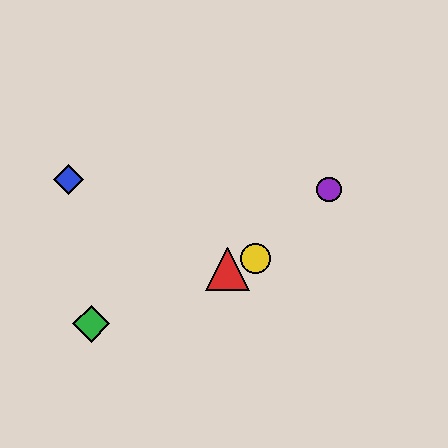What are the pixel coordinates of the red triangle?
The red triangle is at (227, 269).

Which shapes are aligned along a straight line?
The red triangle, the green diamond, the yellow circle are aligned along a straight line.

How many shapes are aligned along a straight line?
3 shapes (the red triangle, the green diamond, the yellow circle) are aligned along a straight line.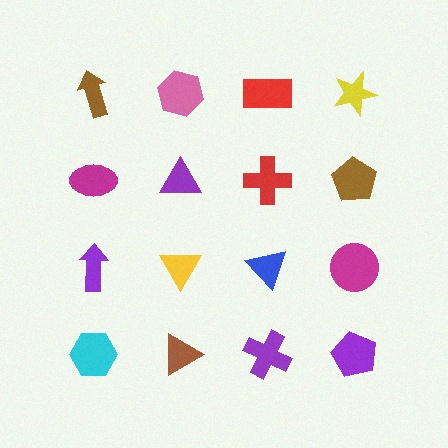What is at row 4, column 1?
A cyan hexagon.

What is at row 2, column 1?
A magenta ellipse.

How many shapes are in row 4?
4 shapes.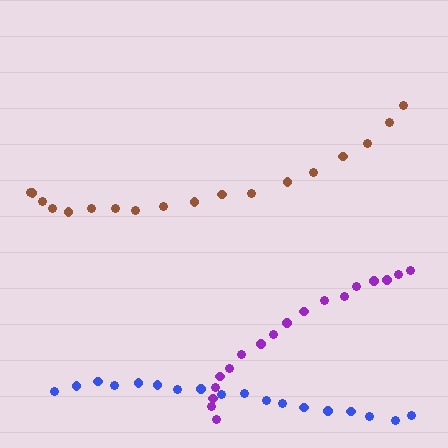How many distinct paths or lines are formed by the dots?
There are 3 distinct paths.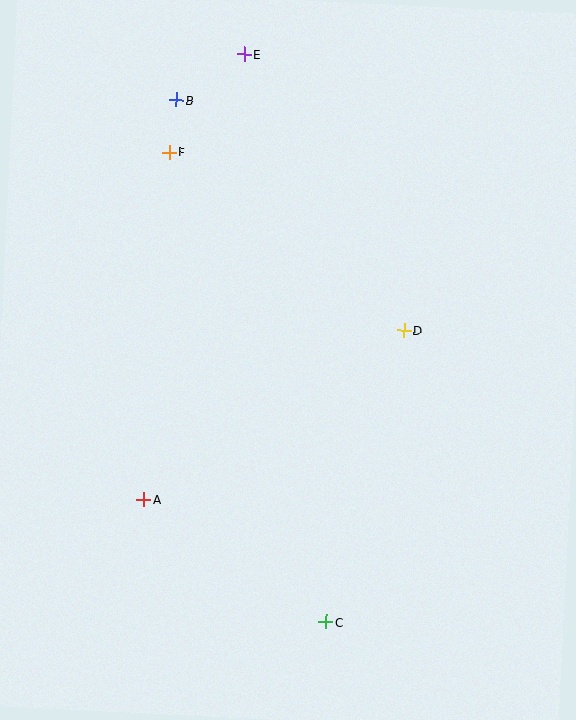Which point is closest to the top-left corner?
Point B is closest to the top-left corner.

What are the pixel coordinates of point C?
Point C is at (326, 622).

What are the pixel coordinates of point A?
Point A is at (144, 500).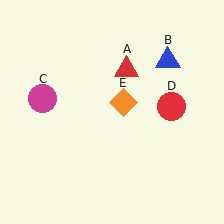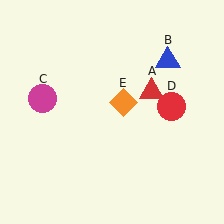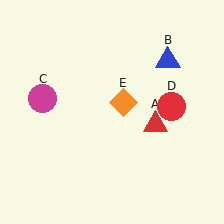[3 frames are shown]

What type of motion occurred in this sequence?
The red triangle (object A) rotated clockwise around the center of the scene.